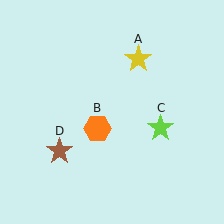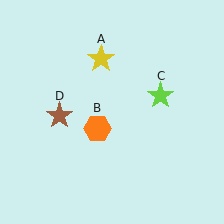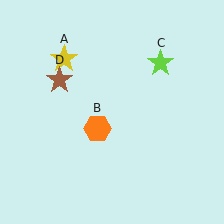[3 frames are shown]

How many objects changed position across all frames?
3 objects changed position: yellow star (object A), lime star (object C), brown star (object D).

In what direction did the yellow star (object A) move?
The yellow star (object A) moved left.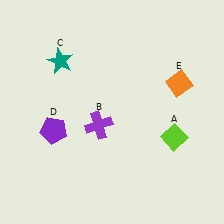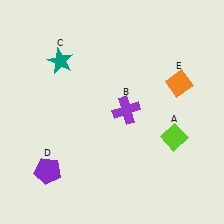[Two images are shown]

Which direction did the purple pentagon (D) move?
The purple pentagon (D) moved down.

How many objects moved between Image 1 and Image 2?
2 objects moved between the two images.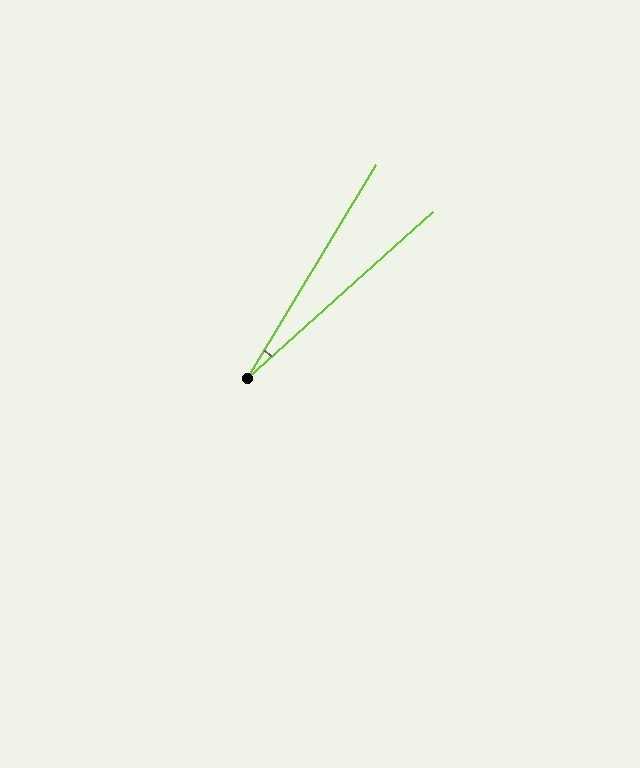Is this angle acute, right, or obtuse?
It is acute.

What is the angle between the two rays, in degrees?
Approximately 17 degrees.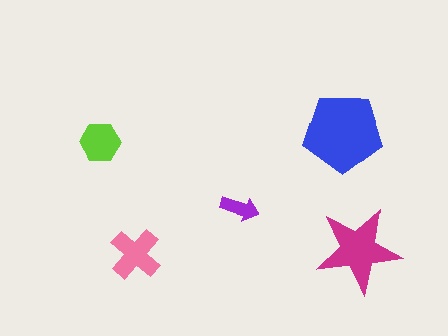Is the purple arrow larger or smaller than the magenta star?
Smaller.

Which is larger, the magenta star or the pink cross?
The magenta star.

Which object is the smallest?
The purple arrow.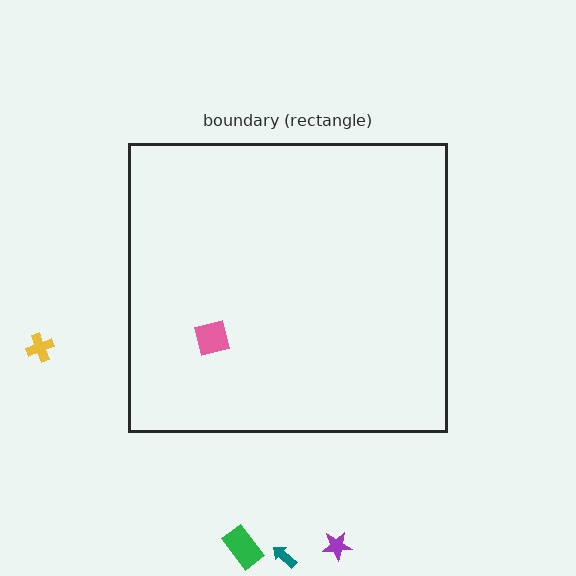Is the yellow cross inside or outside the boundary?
Outside.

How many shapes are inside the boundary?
1 inside, 4 outside.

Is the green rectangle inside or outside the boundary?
Outside.